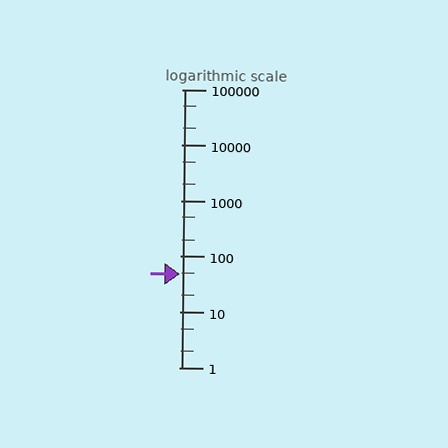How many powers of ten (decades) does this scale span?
The scale spans 5 decades, from 1 to 100000.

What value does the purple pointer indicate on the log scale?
The pointer indicates approximately 48.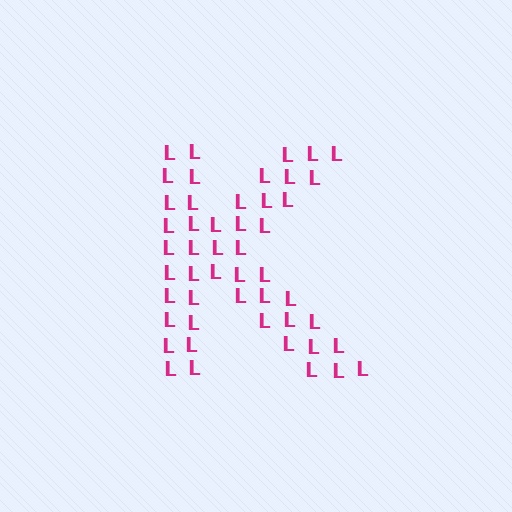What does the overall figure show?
The overall figure shows the letter K.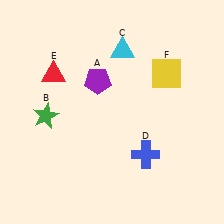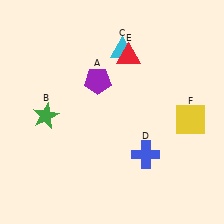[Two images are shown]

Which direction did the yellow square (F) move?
The yellow square (F) moved down.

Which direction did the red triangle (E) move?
The red triangle (E) moved right.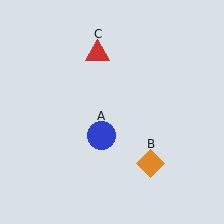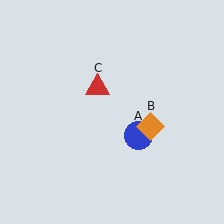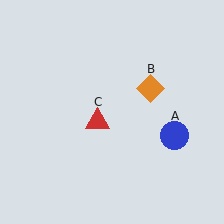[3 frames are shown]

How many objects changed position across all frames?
3 objects changed position: blue circle (object A), orange diamond (object B), red triangle (object C).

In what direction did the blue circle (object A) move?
The blue circle (object A) moved right.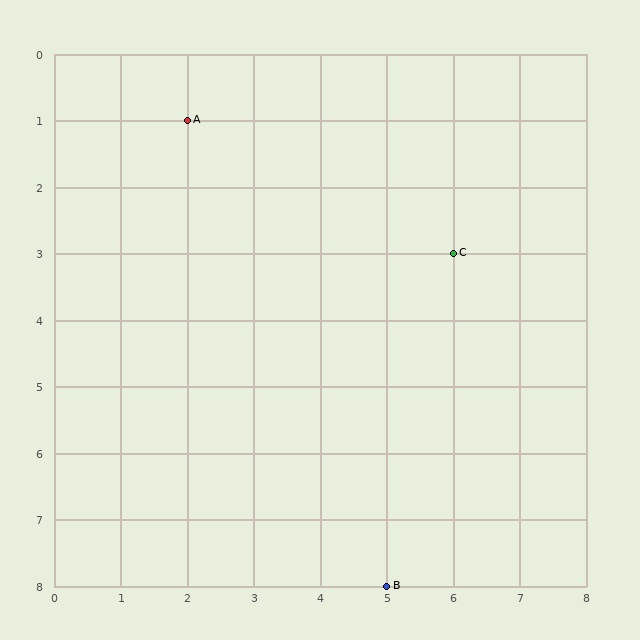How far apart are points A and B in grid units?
Points A and B are 3 columns and 7 rows apart (about 7.6 grid units diagonally).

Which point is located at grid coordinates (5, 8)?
Point B is at (5, 8).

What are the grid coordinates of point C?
Point C is at grid coordinates (6, 3).